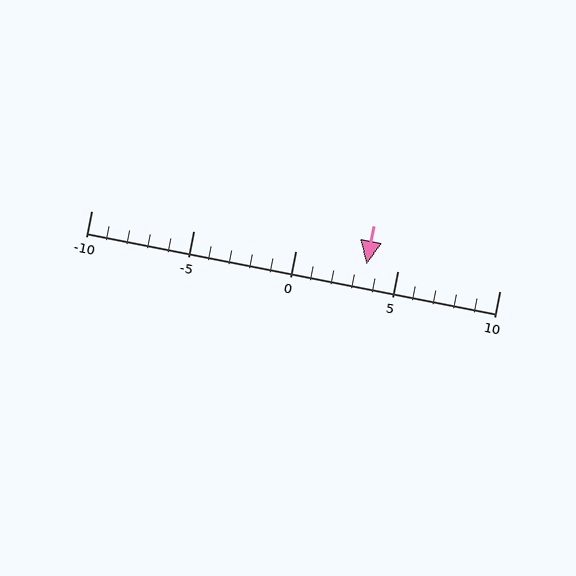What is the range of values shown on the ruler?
The ruler shows values from -10 to 10.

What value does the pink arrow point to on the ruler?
The pink arrow points to approximately 4.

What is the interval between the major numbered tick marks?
The major tick marks are spaced 5 units apart.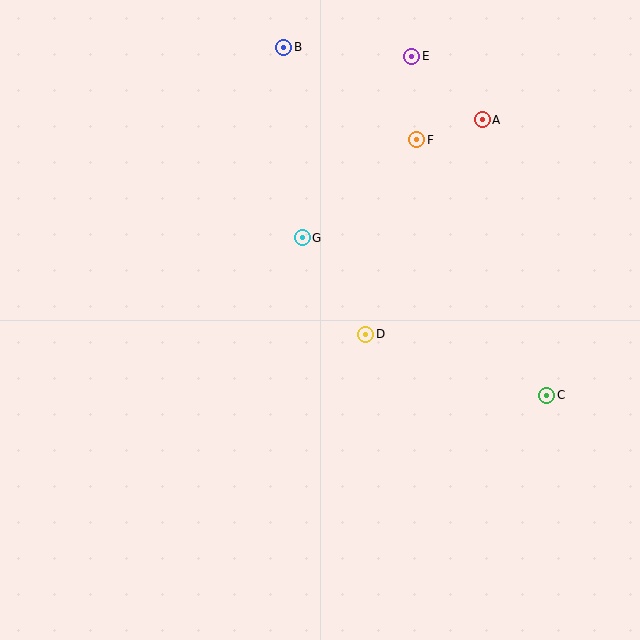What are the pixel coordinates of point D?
Point D is at (366, 334).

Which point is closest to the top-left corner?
Point B is closest to the top-left corner.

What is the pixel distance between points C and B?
The distance between C and B is 437 pixels.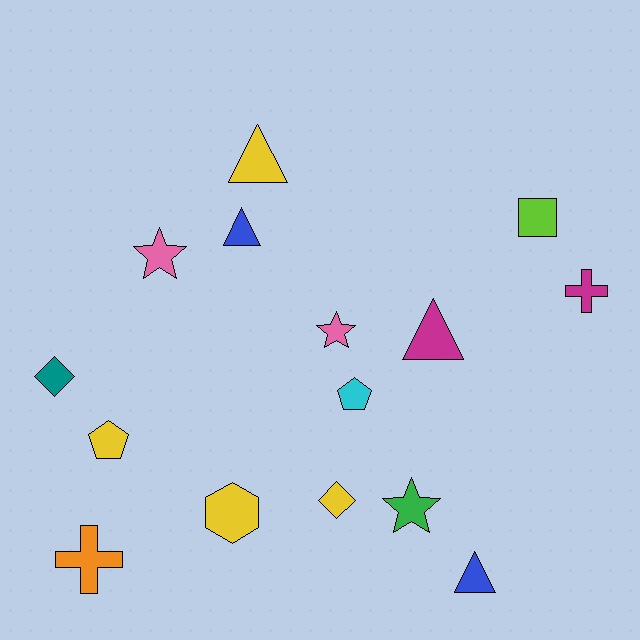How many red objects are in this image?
There are no red objects.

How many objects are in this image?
There are 15 objects.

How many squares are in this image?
There is 1 square.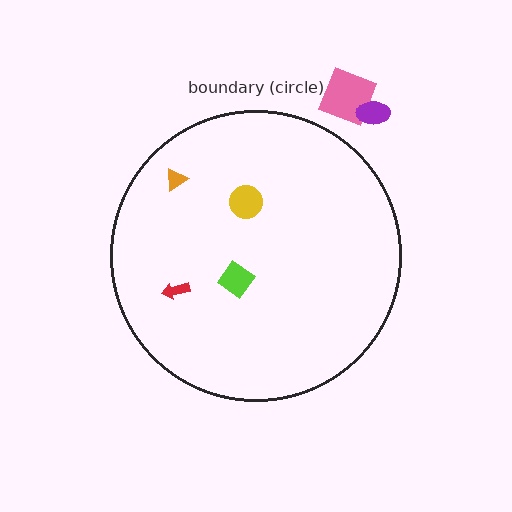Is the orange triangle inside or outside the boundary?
Inside.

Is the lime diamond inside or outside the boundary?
Inside.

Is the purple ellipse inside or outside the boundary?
Outside.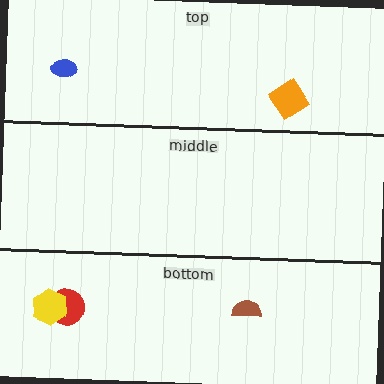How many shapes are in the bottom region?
3.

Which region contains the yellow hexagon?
The bottom region.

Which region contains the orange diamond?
The top region.